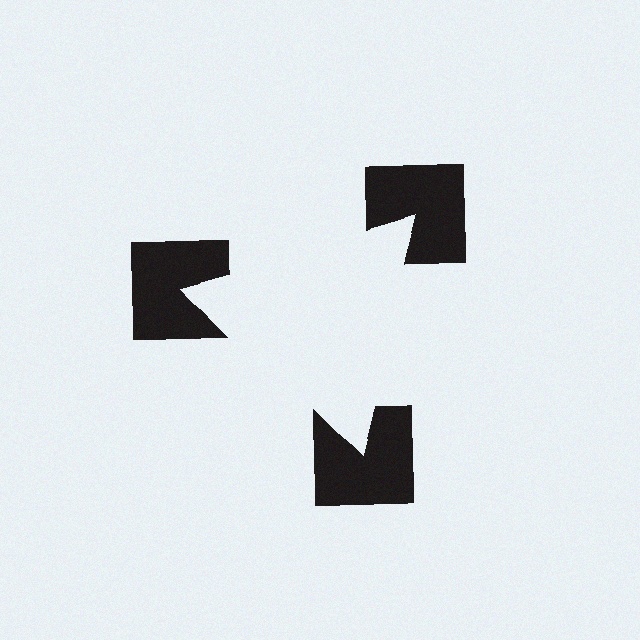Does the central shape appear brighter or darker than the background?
It typically appears slightly brighter than the background, even though no actual brightness change is drawn.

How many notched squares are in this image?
There are 3 — one at each vertex of the illusory triangle.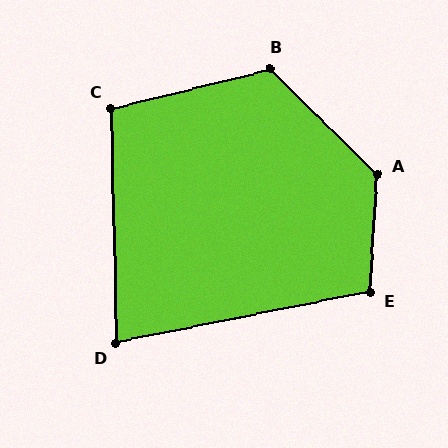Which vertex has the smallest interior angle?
D, at approximately 80 degrees.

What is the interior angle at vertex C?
Approximately 103 degrees (obtuse).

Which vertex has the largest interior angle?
A, at approximately 131 degrees.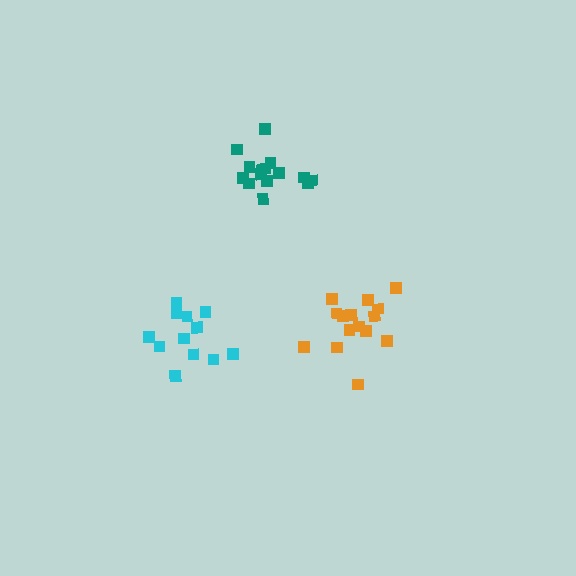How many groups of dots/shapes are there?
There are 3 groups.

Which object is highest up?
The teal cluster is topmost.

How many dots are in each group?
Group 1: 16 dots, Group 2: 12 dots, Group 3: 15 dots (43 total).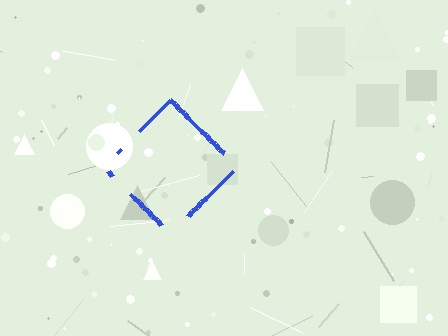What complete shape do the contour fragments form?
The contour fragments form a diamond.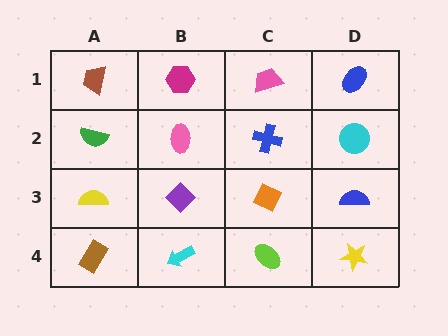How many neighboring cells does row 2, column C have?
4.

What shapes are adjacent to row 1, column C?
A blue cross (row 2, column C), a magenta hexagon (row 1, column B), a blue ellipse (row 1, column D).